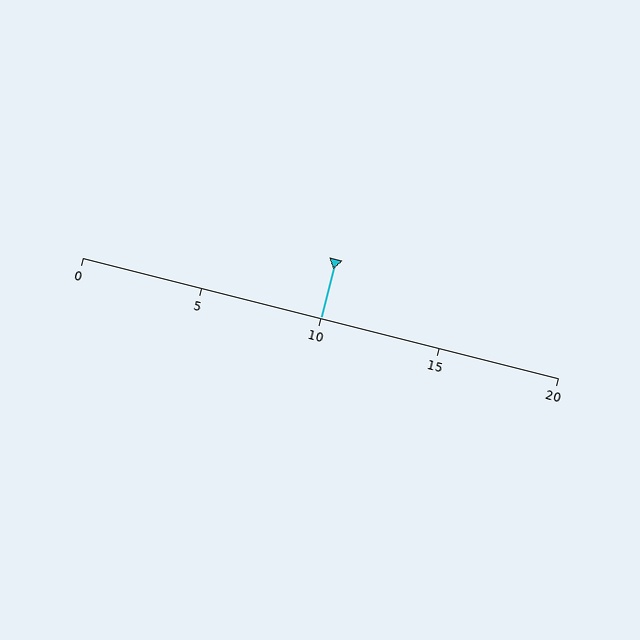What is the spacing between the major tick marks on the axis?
The major ticks are spaced 5 apart.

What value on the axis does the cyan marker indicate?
The marker indicates approximately 10.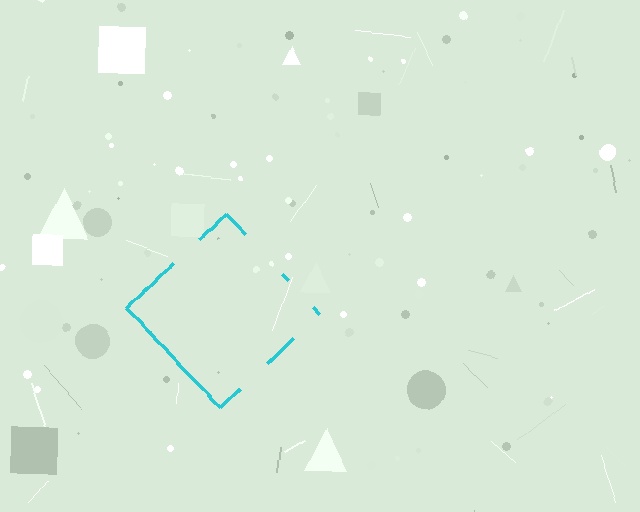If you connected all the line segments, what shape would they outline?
They would outline a diamond.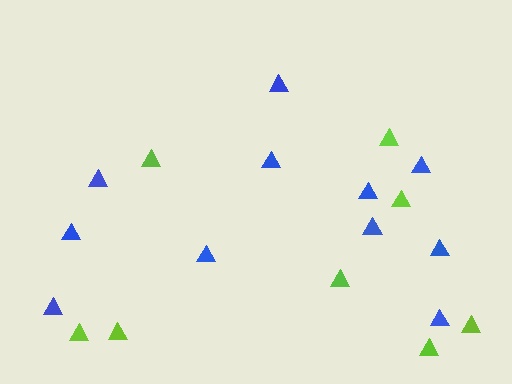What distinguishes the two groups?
There are 2 groups: one group of blue triangles (11) and one group of lime triangles (8).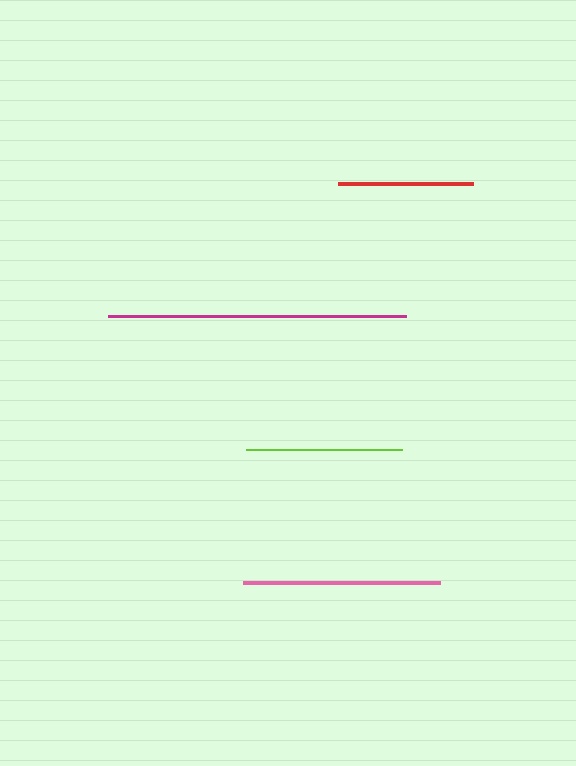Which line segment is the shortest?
The red line is the shortest at approximately 135 pixels.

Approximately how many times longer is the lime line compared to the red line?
The lime line is approximately 1.2 times the length of the red line.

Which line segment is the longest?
The magenta line is the longest at approximately 299 pixels.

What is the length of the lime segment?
The lime segment is approximately 156 pixels long.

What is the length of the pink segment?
The pink segment is approximately 197 pixels long.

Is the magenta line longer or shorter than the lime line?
The magenta line is longer than the lime line.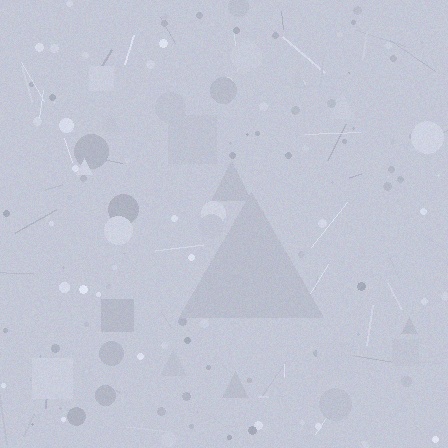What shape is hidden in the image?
A triangle is hidden in the image.